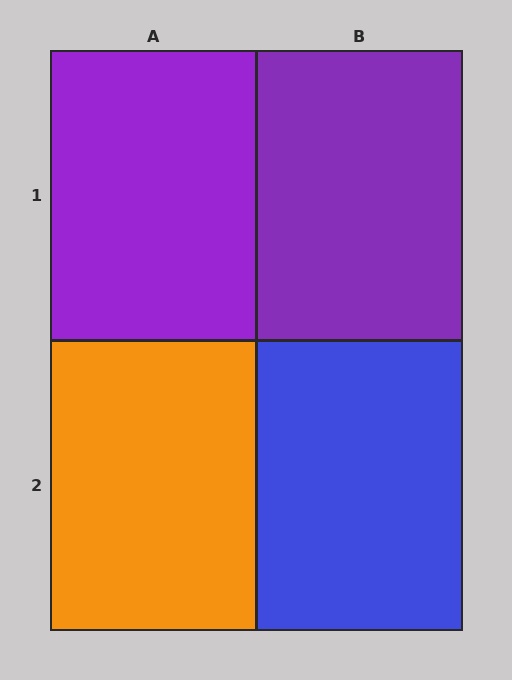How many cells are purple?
2 cells are purple.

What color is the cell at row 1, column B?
Purple.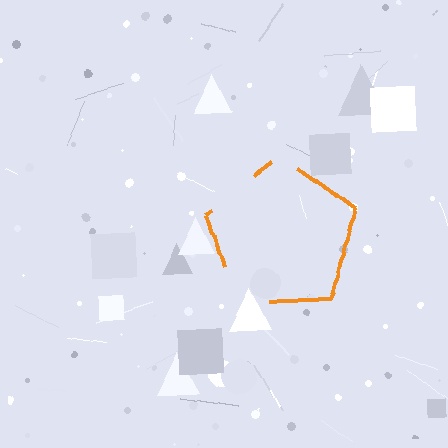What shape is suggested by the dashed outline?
The dashed outline suggests a pentagon.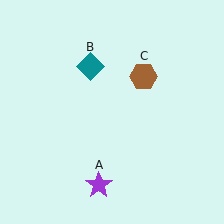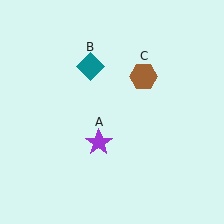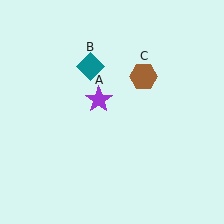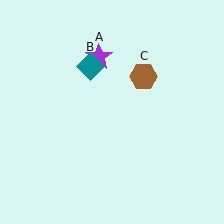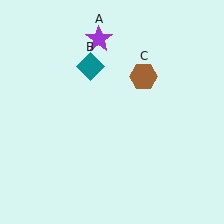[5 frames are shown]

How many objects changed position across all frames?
1 object changed position: purple star (object A).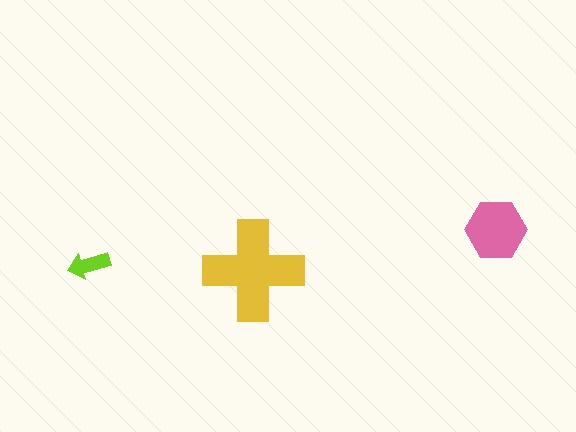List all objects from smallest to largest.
The lime arrow, the pink hexagon, the yellow cross.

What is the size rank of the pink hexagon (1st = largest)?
2nd.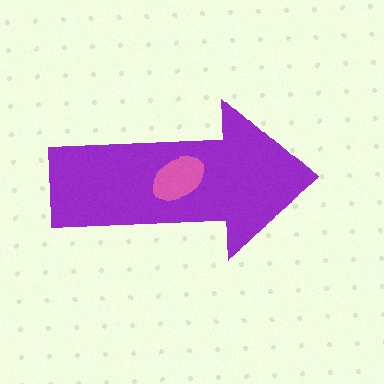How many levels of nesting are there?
2.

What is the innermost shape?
The pink ellipse.